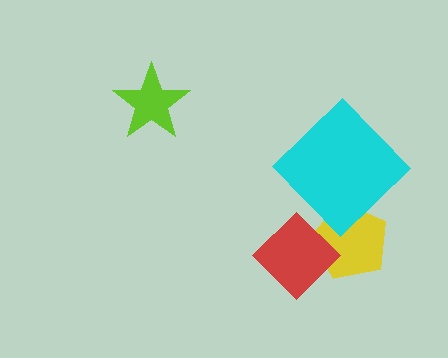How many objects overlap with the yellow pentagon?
2 objects overlap with the yellow pentagon.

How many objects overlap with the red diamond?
1 object overlaps with the red diamond.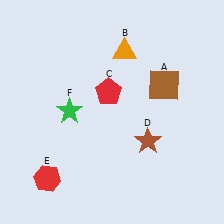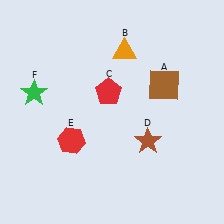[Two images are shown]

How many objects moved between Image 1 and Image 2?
2 objects moved between the two images.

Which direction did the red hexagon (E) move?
The red hexagon (E) moved up.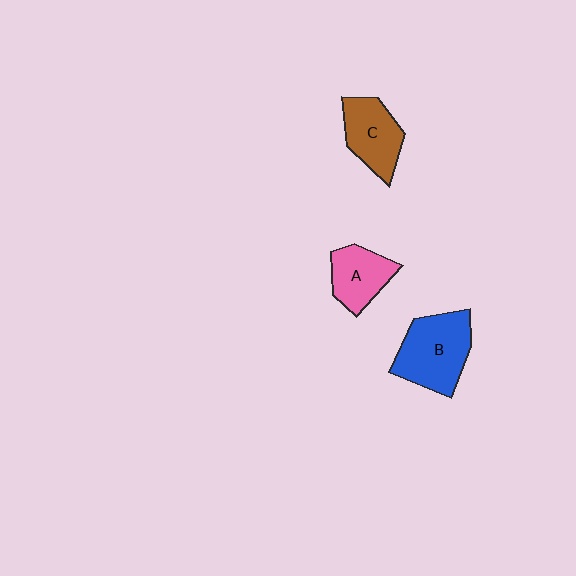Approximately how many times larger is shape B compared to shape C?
Approximately 1.3 times.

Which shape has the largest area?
Shape B (blue).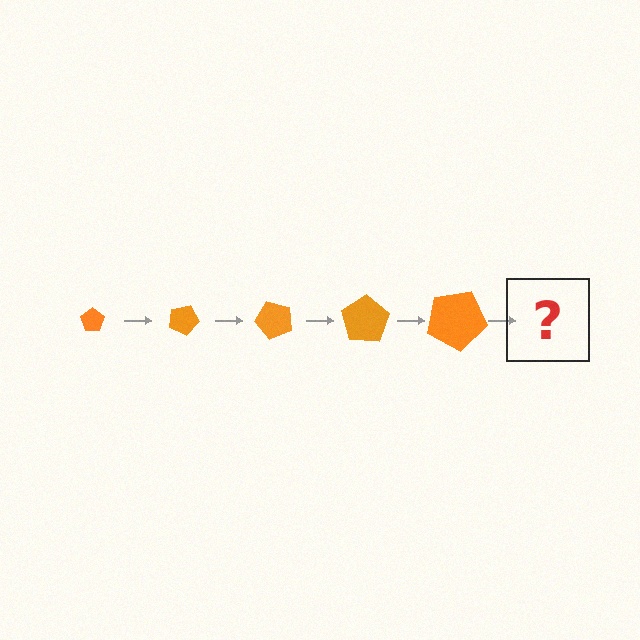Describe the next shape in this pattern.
It should be a pentagon, larger than the previous one and rotated 125 degrees from the start.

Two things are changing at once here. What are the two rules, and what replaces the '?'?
The two rules are that the pentagon grows larger each step and it rotates 25 degrees each step. The '?' should be a pentagon, larger than the previous one and rotated 125 degrees from the start.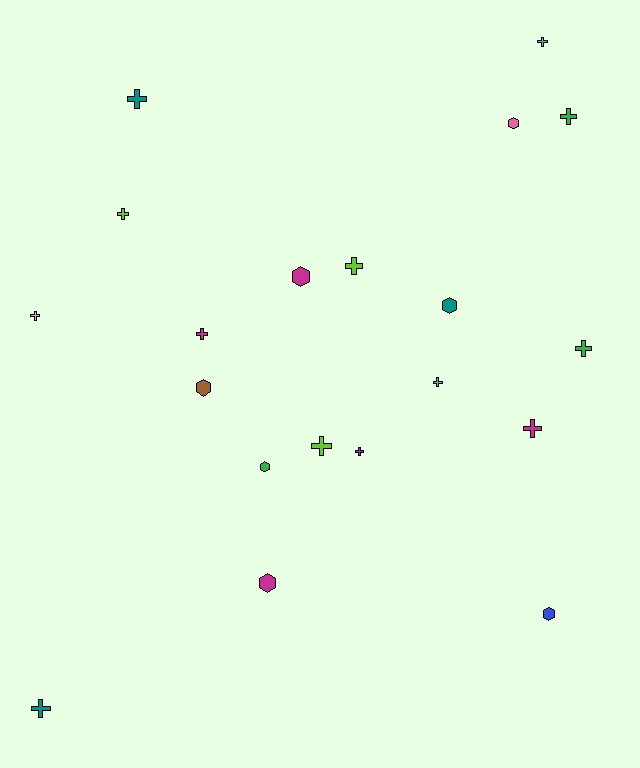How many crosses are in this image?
There are 13 crosses.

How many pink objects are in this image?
There is 1 pink object.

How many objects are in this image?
There are 20 objects.